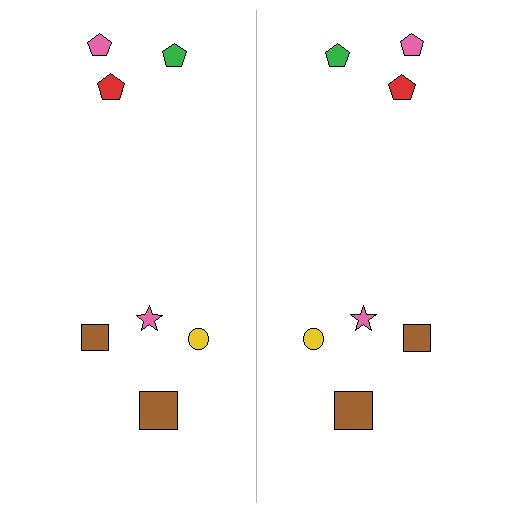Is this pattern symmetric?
Yes, this pattern has bilateral (reflection) symmetry.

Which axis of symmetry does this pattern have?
The pattern has a vertical axis of symmetry running through the center of the image.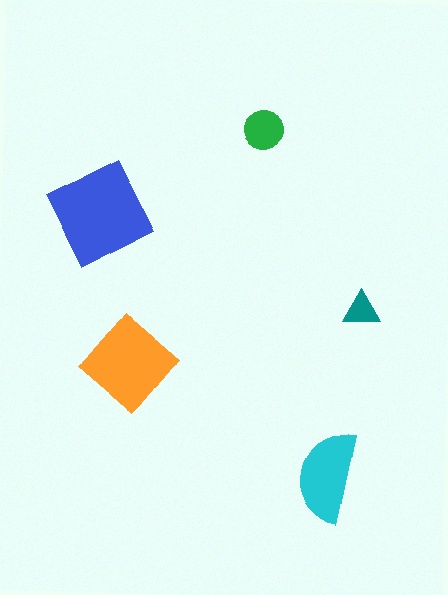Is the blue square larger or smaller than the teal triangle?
Larger.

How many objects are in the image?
There are 5 objects in the image.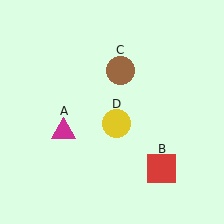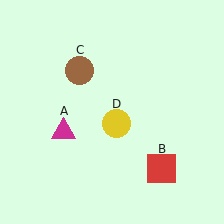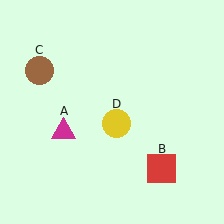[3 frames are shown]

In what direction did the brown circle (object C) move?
The brown circle (object C) moved left.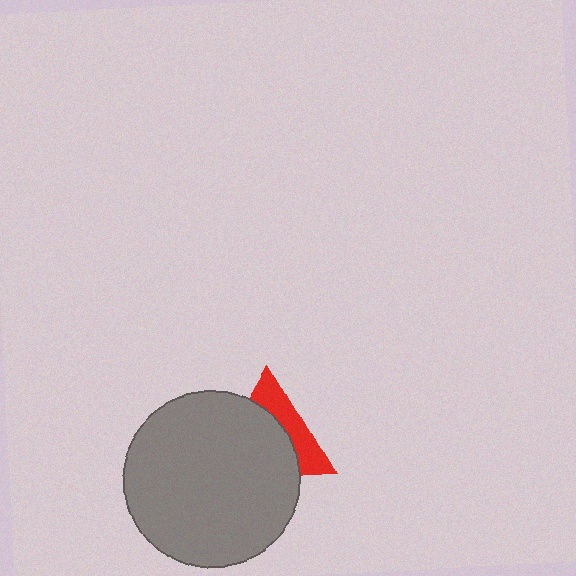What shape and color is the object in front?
The object in front is a gray circle.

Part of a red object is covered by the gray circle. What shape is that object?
It is a triangle.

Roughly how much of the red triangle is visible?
A small part of it is visible (roughly 38%).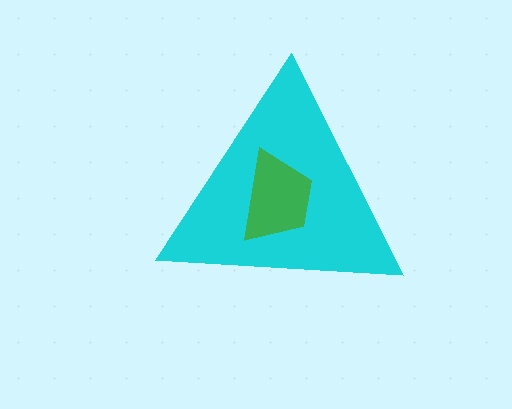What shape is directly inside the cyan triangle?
The green trapezoid.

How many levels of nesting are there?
2.